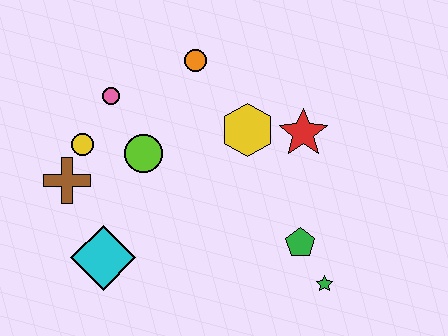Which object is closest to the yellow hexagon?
The red star is closest to the yellow hexagon.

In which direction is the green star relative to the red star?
The green star is below the red star.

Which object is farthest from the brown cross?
The green star is farthest from the brown cross.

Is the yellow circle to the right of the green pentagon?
No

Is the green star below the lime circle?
Yes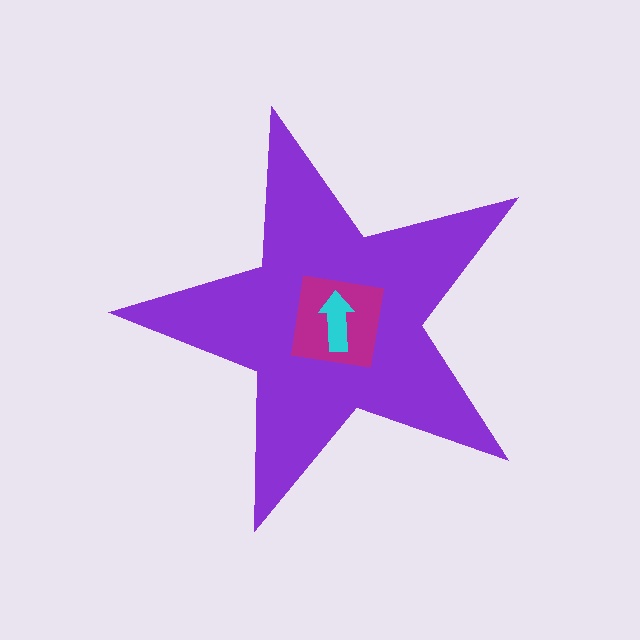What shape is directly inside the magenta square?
The cyan arrow.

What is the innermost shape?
The cyan arrow.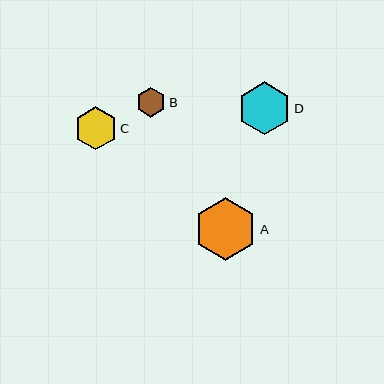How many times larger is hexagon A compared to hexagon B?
Hexagon A is approximately 2.1 times the size of hexagon B.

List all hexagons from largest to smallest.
From largest to smallest: A, D, C, B.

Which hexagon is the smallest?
Hexagon B is the smallest with a size of approximately 30 pixels.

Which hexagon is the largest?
Hexagon A is the largest with a size of approximately 63 pixels.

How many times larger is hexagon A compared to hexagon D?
Hexagon A is approximately 1.2 times the size of hexagon D.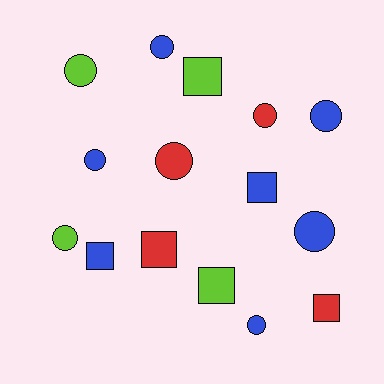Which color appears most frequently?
Blue, with 7 objects.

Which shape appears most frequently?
Circle, with 9 objects.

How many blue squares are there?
There are 2 blue squares.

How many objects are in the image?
There are 15 objects.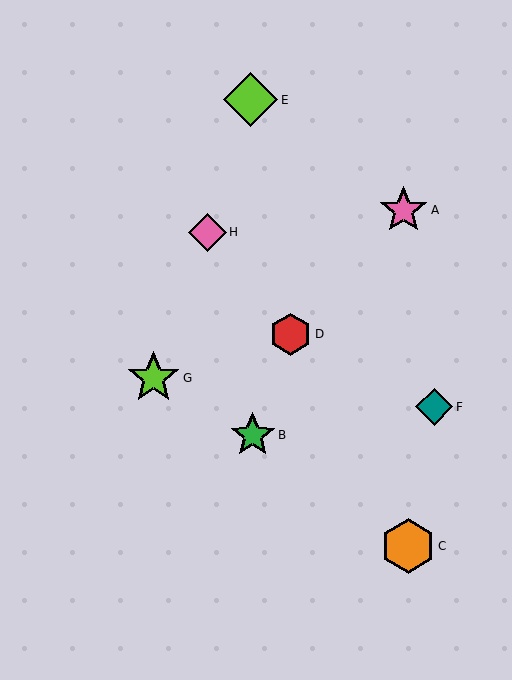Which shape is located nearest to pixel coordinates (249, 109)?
The lime diamond (labeled E) at (251, 100) is nearest to that location.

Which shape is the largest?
The orange hexagon (labeled C) is the largest.